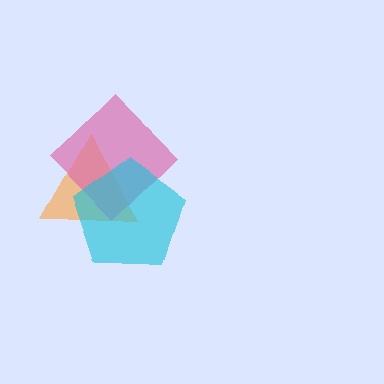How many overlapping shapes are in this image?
There are 3 overlapping shapes in the image.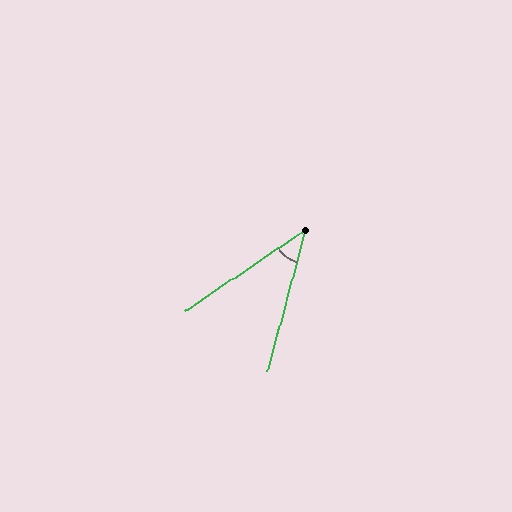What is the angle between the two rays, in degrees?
Approximately 41 degrees.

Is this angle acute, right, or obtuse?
It is acute.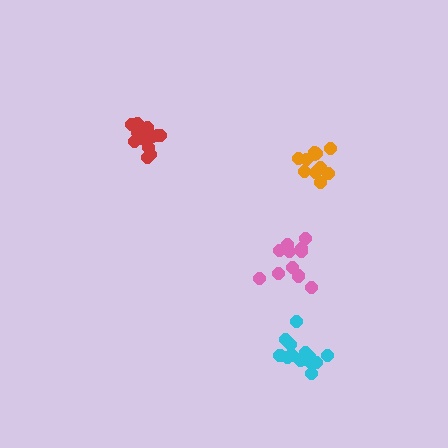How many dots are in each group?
Group 1: 17 dots, Group 2: 11 dots, Group 3: 11 dots, Group 4: 15 dots (54 total).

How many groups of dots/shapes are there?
There are 4 groups.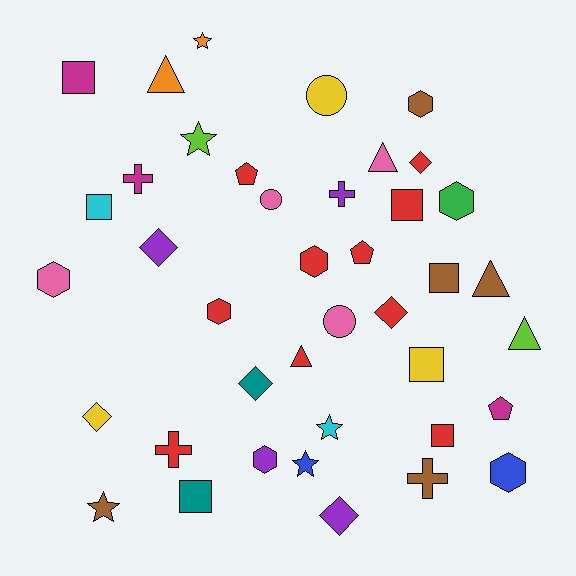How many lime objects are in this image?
There are 2 lime objects.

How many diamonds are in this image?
There are 6 diamonds.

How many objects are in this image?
There are 40 objects.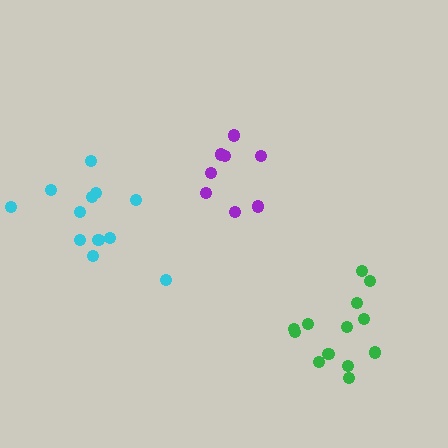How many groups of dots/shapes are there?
There are 3 groups.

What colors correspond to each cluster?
The clusters are colored: green, cyan, purple.